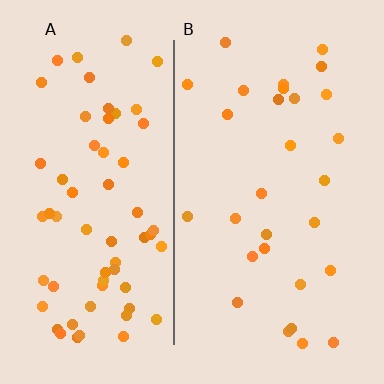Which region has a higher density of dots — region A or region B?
A (the left).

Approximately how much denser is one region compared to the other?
Approximately 2.2× — region A over region B.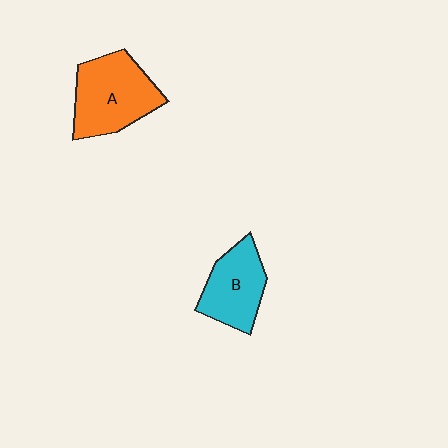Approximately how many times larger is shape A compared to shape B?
Approximately 1.3 times.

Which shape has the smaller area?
Shape B (cyan).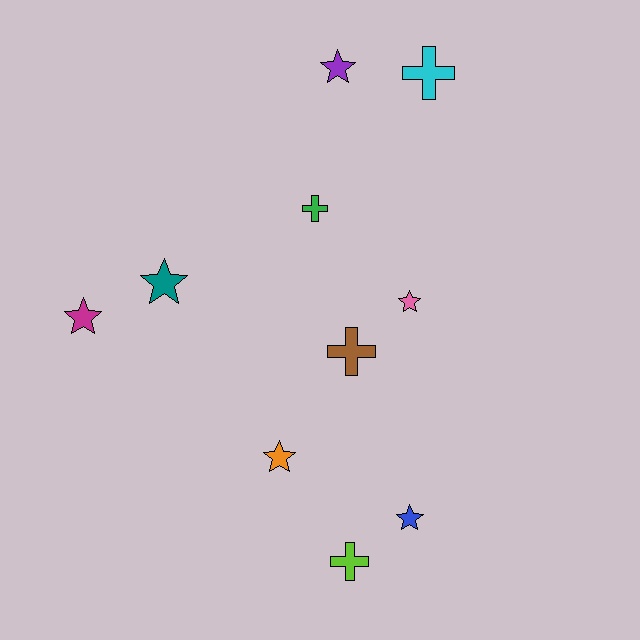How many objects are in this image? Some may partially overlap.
There are 10 objects.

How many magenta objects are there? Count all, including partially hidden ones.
There is 1 magenta object.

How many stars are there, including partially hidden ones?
There are 6 stars.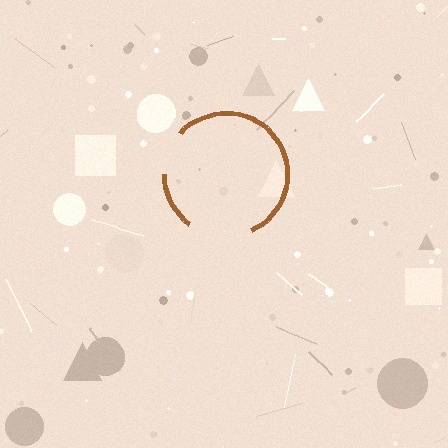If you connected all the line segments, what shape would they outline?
They would outline a circle.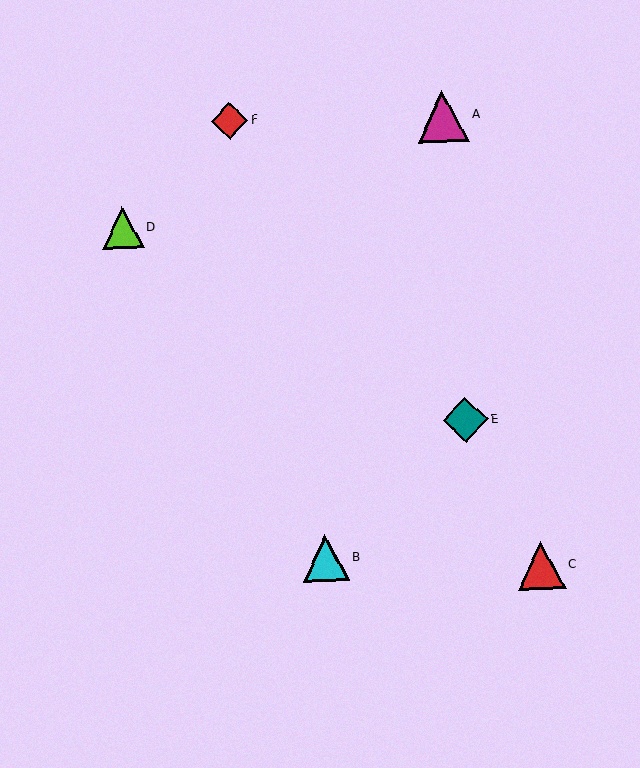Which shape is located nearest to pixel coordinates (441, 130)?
The magenta triangle (labeled A) at (443, 116) is nearest to that location.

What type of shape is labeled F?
Shape F is a red diamond.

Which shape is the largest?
The magenta triangle (labeled A) is the largest.